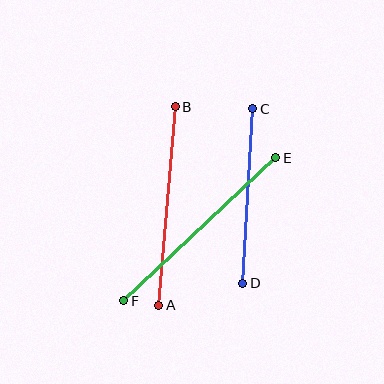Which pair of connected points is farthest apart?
Points E and F are farthest apart.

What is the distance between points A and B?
The distance is approximately 199 pixels.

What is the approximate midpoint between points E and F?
The midpoint is at approximately (200, 229) pixels.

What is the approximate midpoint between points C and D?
The midpoint is at approximately (248, 196) pixels.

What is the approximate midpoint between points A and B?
The midpoint is at approximately (167, 206) pixels.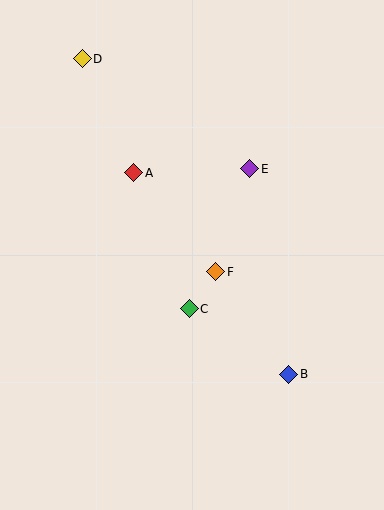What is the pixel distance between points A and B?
The distance between A and B is 254 pixels.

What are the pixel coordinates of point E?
Point E is at (250, 169).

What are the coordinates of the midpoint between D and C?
The midpoint between D and C is at (136, 184).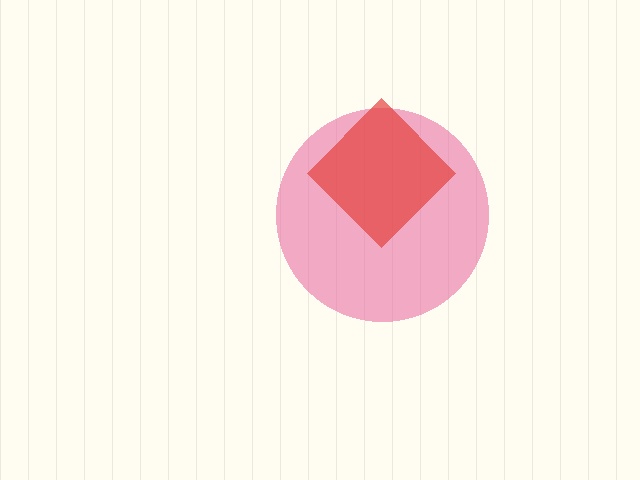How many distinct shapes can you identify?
There are 2 distinct shapes: a pink circle, a red diamond.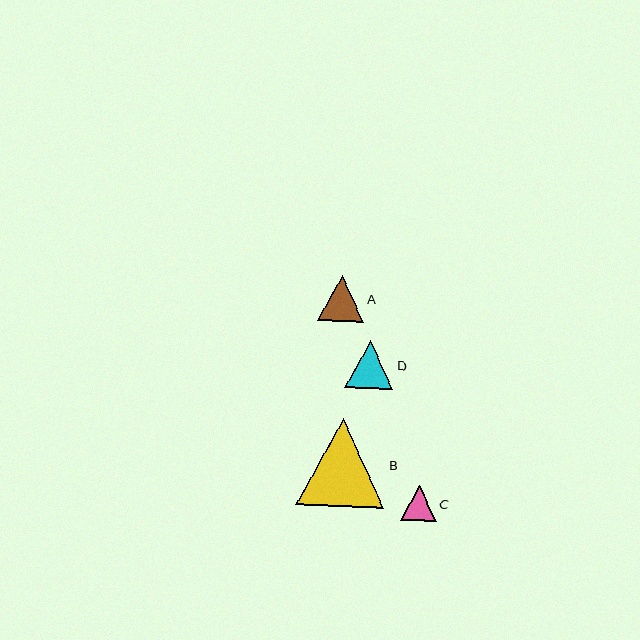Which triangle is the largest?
Triangle B is the largest with a size of approximately 88 pixels.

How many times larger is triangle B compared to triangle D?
Triangle B is approximately 1.8 times the size of triangle D.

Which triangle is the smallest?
Triangle C is the smallest with a size of approximately 36 pixels.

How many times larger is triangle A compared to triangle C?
Triangle A is approximately 1.3 times the size of triangle C.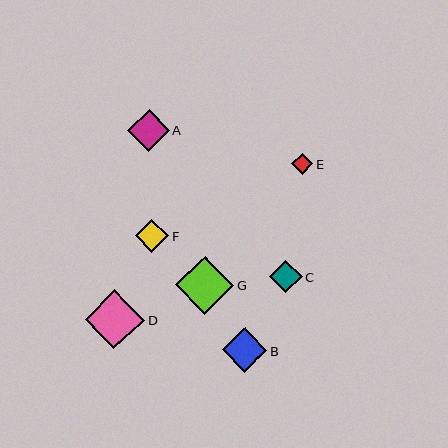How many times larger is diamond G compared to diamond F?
Diamond G is approximately 1.7 times the size of diamond F.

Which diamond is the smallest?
Diamond E is the smallest with a size of approximately 21 pixels.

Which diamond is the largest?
Diamond D is the largest with a size of approximately 60 pixels.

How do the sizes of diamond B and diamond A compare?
Diamond B and diamond A are approximately the same size.